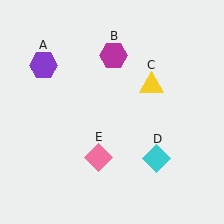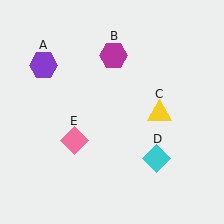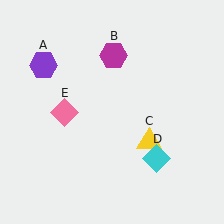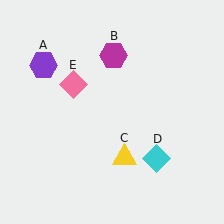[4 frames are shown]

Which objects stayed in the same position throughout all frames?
Purple hexagon (object A) and magenta hexagon (object B) and cyan diamond (object D) remained stationary.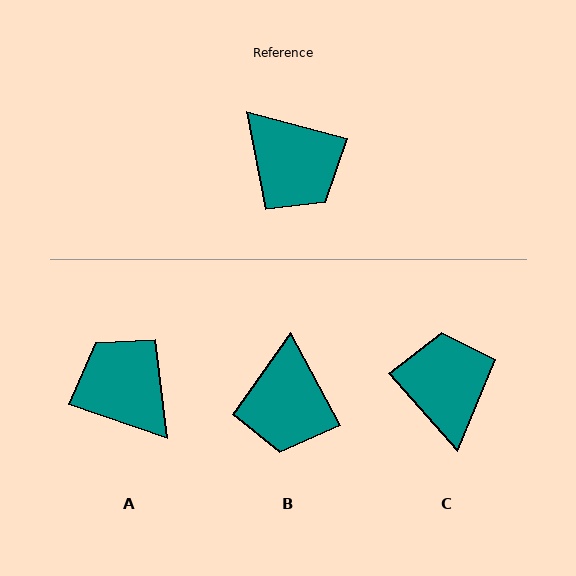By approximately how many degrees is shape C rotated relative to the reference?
Approximately 147 degrees counter-clockwise.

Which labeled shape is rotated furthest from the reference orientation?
A, about 176 degrees away.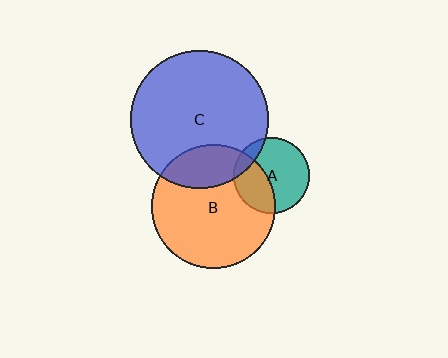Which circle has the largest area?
Circle C (blue).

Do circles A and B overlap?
Yes.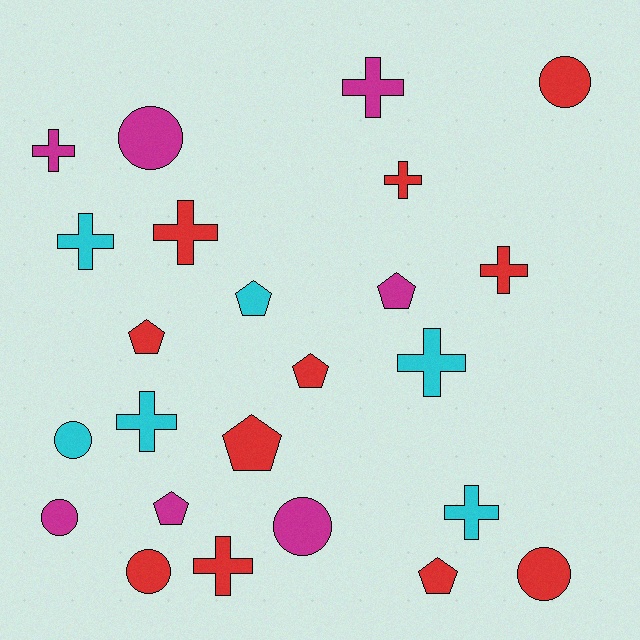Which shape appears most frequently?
Cross, with 10 objects.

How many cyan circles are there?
There is 1 cyan circle.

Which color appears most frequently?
Red, with 11 objects.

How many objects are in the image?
There are 24 objects.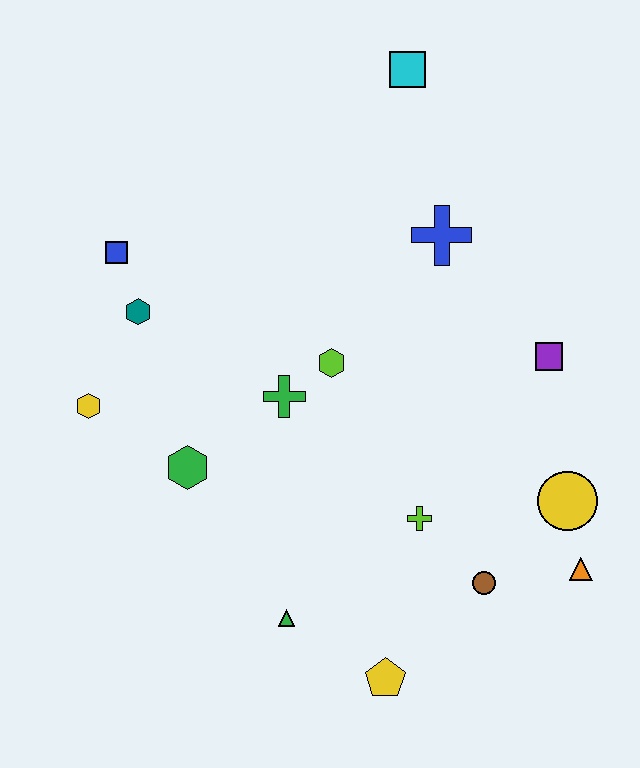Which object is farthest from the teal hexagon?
The orange triangle is farthest from the teal hexagon.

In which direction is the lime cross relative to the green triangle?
The lime cross is to the right of the green triangle.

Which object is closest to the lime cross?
The brown circle is closest to the lime cross.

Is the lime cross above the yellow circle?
No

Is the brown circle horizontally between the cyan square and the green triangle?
No